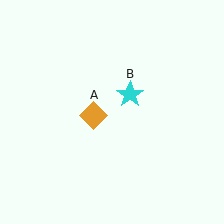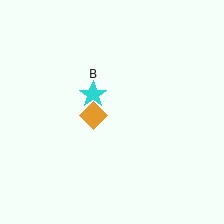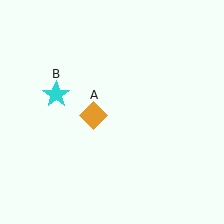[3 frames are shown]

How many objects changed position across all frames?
1 object changed position: cyan star (object B).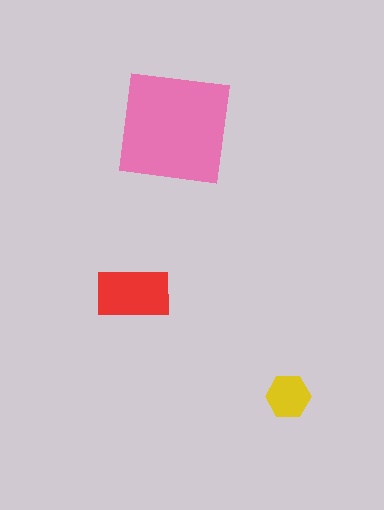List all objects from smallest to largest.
The yellow hexagon, the red rectangle, the pink square.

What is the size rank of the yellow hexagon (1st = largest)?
3rd.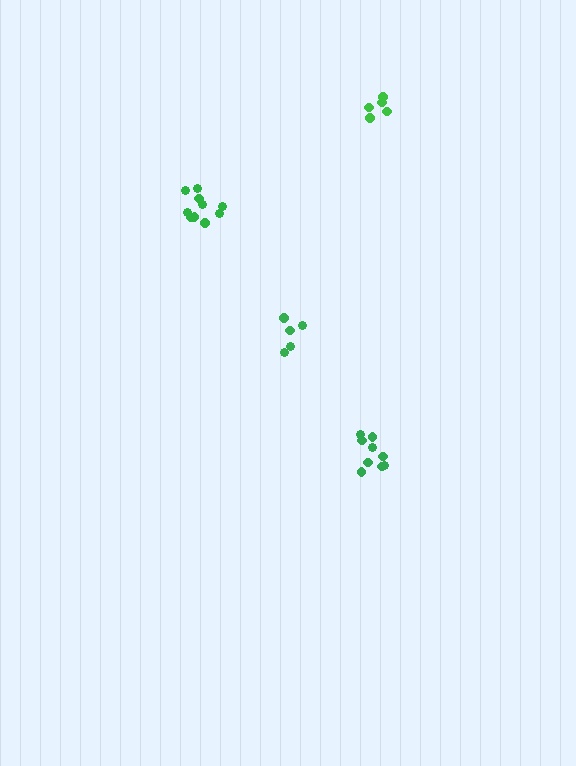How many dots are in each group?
Group 1: 5 dots, Group 2: 10 dots, Group 3: 5 dots, Group 4: 9 dots (29 total).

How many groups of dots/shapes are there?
There are 4 groups.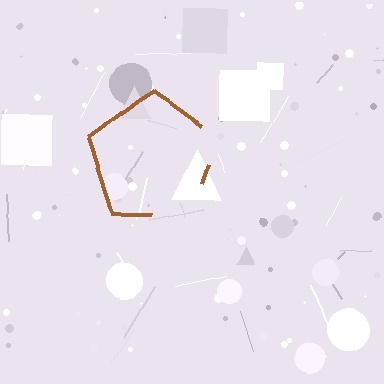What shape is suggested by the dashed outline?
The dashed outline suggests a pentagon.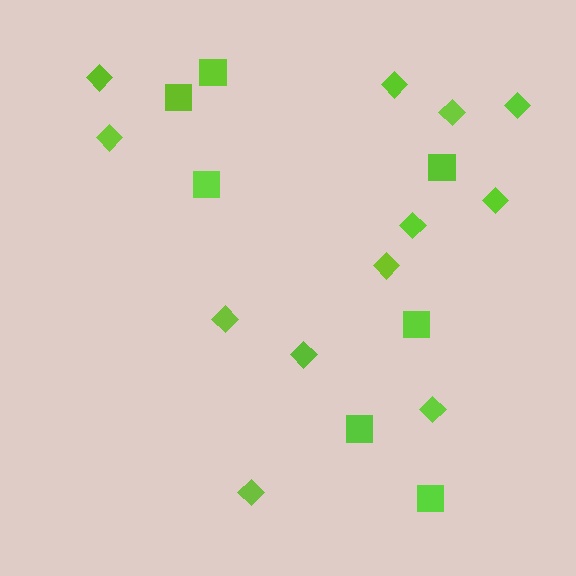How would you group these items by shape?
There are 2 groups: one group of squares (7) and one group of diamonds (12).